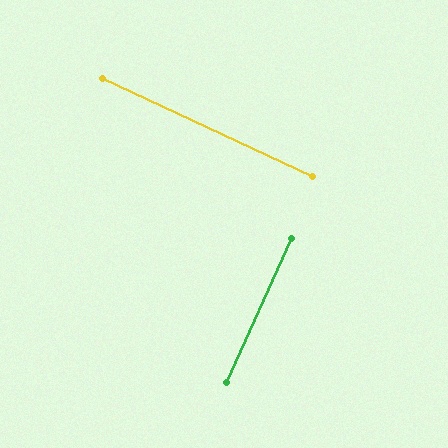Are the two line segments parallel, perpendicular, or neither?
Perpendicular — they meet at approximately 89°.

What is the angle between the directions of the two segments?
Approximately 89 degrees.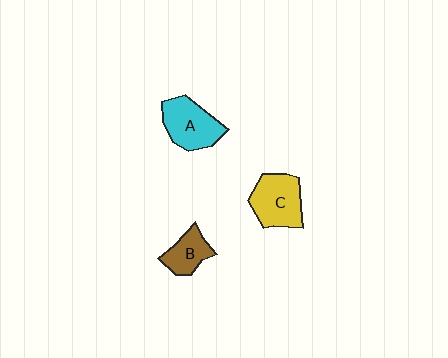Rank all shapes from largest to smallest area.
From largest to smallest: C (yellow), A (cyan), B (brown).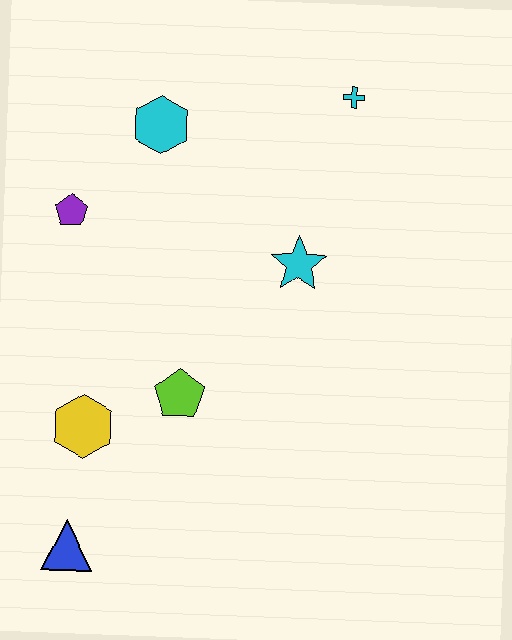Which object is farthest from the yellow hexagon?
The cyan cross is farthest from the yellow hexagon.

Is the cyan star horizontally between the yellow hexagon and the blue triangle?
No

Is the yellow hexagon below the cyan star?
Yes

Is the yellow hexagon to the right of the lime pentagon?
No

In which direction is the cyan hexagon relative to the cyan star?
The cyan hexagon is to the left of the cyan star.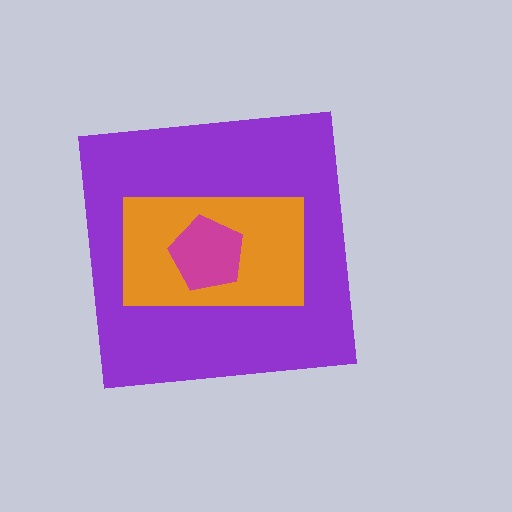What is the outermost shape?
The purple square.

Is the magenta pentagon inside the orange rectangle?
Yes.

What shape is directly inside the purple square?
The orange rectangle.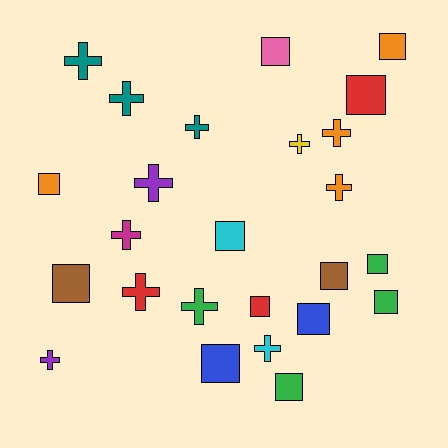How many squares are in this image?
There are 13 squares.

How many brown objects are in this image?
There are 2 brown objects.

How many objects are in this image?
There are 25 objects.